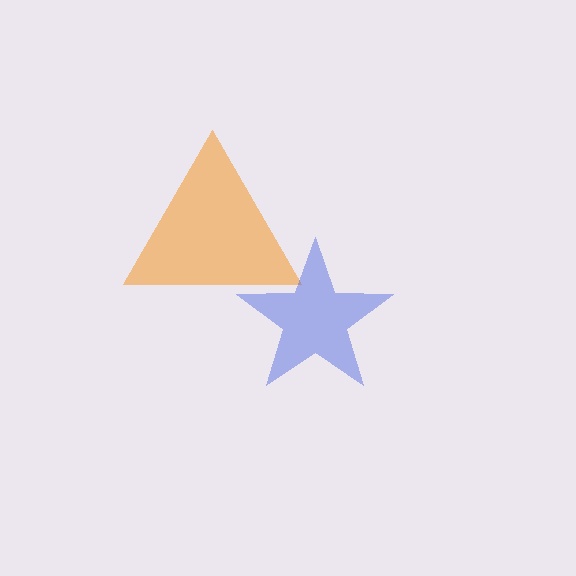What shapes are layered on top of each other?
The layered shapes are: an orange triangle, a blue star.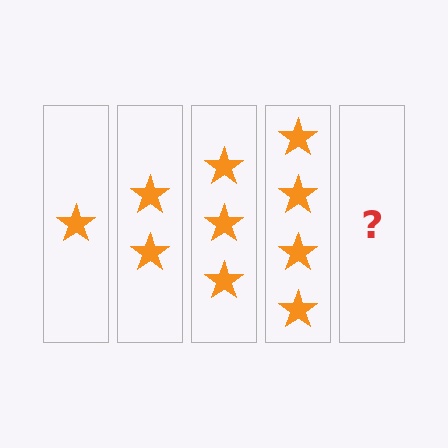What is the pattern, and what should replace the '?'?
The pattern is that each step adds one more star. The '?' should be 5 stars.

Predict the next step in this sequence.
The next step is 5 stars.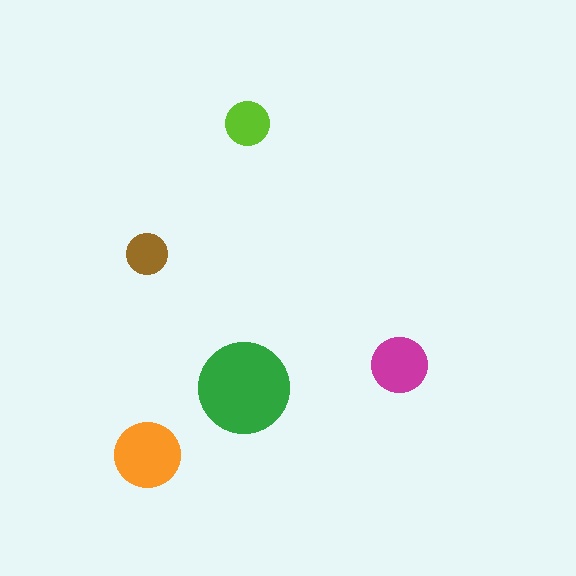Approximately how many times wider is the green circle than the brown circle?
About 2 times wider.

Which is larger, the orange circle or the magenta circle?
The orange one.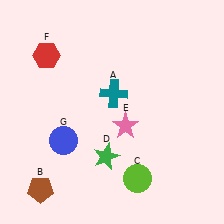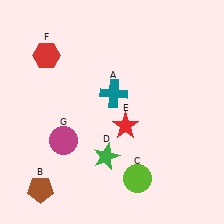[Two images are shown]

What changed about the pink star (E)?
In Image 1, E is pink. In Image 2, it changed to red.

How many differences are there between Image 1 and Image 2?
There are 2 differences between the two images.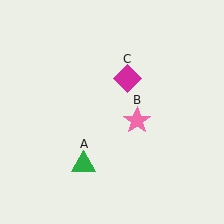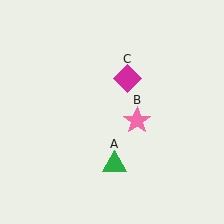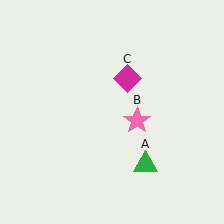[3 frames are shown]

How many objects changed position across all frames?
1 object changed position: green triangle (object A).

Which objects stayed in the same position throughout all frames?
Pink star (object B) and magenta diamond (object C) remained stationary.